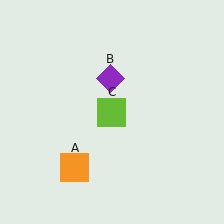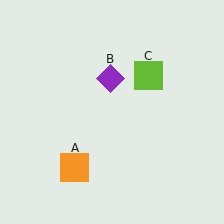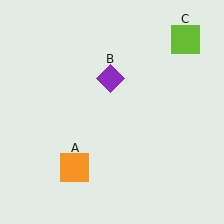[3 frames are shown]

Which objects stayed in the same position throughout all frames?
Orange square (object A) and purple diamond (object B) remained stationary.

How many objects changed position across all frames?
1 object changed position: lime square (object C).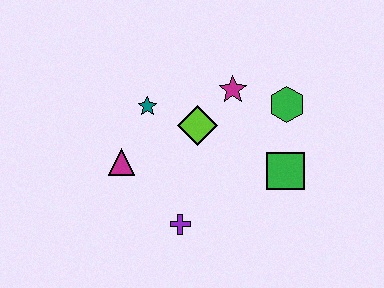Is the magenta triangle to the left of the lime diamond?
Yes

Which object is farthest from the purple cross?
The green hexagon is farthest from the purple cross.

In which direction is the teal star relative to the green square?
The teal star is to the left of the green square.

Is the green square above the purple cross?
Yes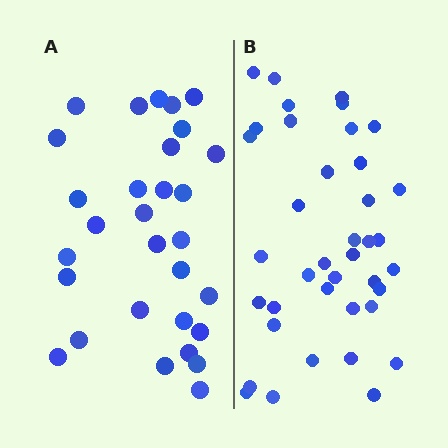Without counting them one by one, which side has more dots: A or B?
Region B (the right region) has more dots.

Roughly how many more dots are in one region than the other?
Region B has roughly 8 or so more dots than region A.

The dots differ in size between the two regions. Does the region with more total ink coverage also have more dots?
No. Region A has more total ink coverage because its dots are larger, but region B actually contains more individual dots. Total area can be misleading — the number of items is what matters here.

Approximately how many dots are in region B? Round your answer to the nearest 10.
About 40 dots. (The exact count is 39, which rounds to 40.)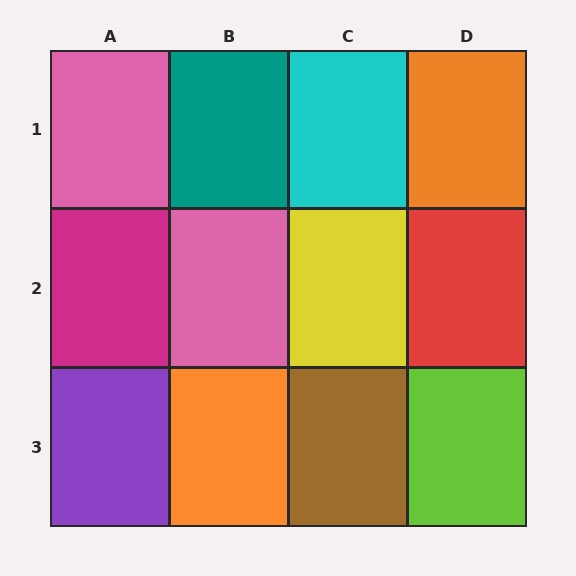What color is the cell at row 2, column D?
Red.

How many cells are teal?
1 cell is teal.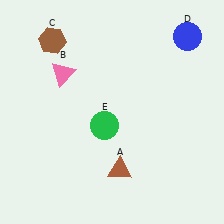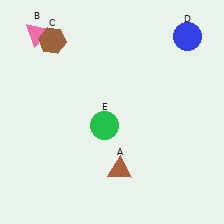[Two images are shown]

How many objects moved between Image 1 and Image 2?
1 object moved between the two images.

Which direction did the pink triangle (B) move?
The pink triangle (B) moved up.